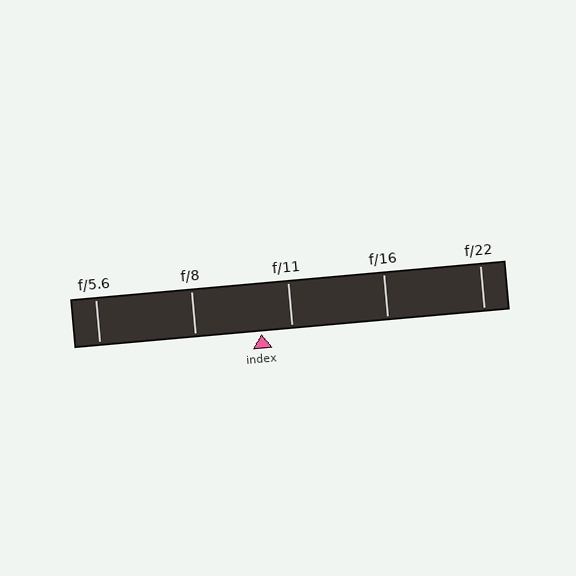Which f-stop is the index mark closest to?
The index mark is closest to f/11.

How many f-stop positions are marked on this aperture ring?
There are 5 f-stop positions marked.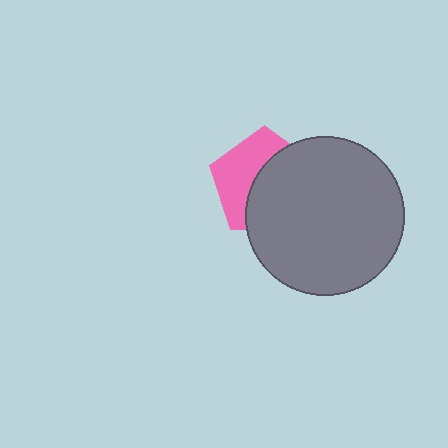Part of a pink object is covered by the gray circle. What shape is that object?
It is a pentagon.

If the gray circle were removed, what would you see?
You would see the complete pink pentagon.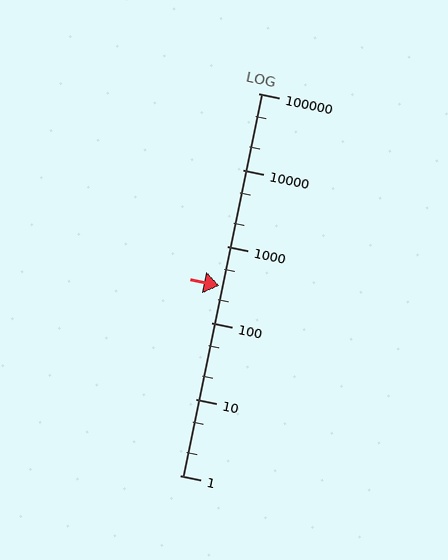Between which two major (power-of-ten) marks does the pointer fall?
The pointer is between 100 and 1000.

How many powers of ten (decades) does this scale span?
The scale spans 5 decades, from 1 to 100000.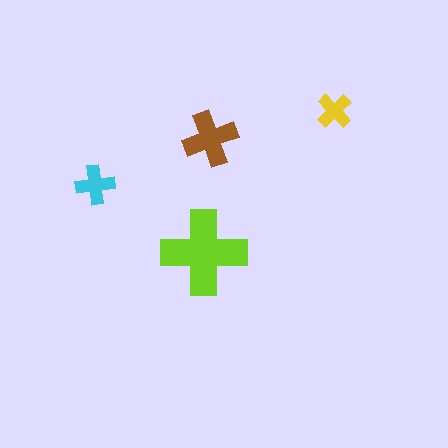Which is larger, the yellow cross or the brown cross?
The brown one.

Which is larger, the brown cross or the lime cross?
The lime one.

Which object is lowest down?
The lime cross is bottommost.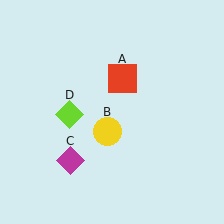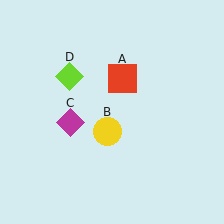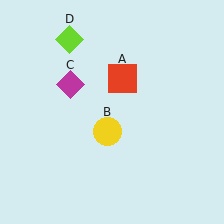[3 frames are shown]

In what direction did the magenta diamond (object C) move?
The magenta diamond (object C) moved up.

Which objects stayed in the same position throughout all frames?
Red square (object A) and yellow circle (object B) remained stationary.